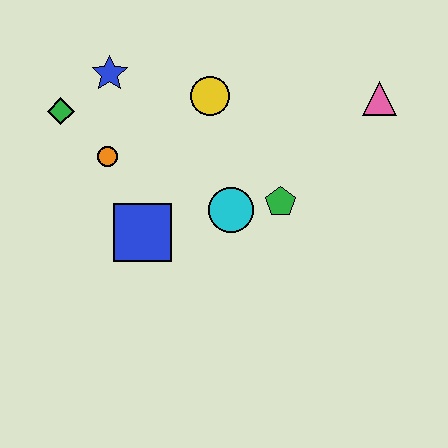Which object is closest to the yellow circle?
The blue star is closest to the yellow circle.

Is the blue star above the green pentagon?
Yes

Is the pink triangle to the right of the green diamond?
Yes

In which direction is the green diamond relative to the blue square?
The green diamond is above the blue square.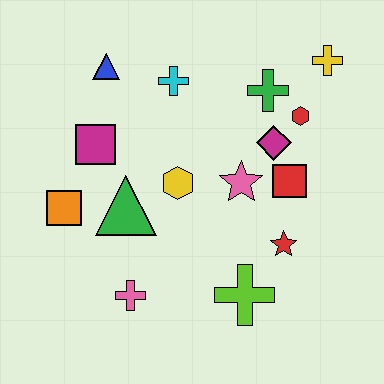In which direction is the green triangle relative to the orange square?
The green triangle is to the right of the orange square.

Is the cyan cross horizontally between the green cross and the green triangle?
Yes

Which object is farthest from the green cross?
The pink cross is farthest from the green cross.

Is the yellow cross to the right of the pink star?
Yes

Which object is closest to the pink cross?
The green triangle is closest to the pink cross.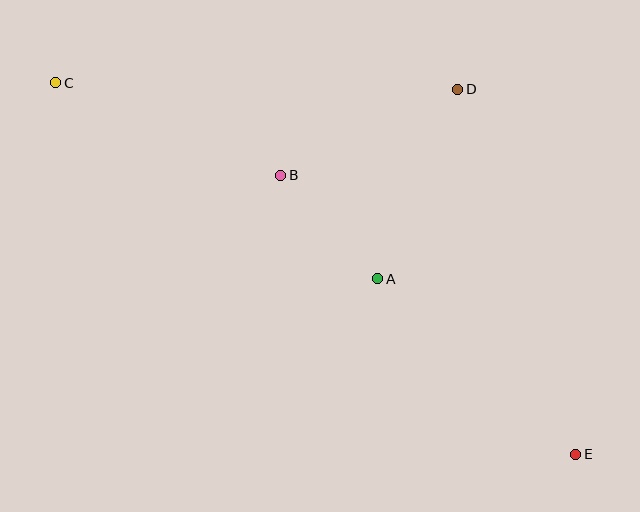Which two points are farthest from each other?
Points C and E are farthest from each other.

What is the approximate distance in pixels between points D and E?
The distance between D and E is approximately 384 pixels.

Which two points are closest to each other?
Points A and B are closest to each other.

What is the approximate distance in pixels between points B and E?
The distance between B and E is approximately 406 pixels.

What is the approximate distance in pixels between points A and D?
The distance between A and D is approximately 206 pixels.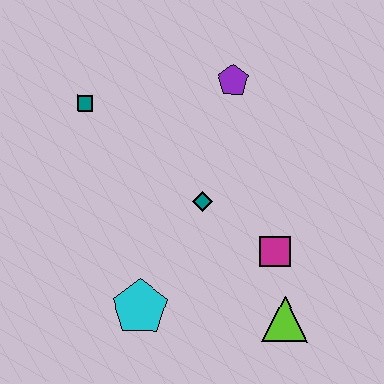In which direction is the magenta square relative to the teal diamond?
The magenta square is to the right of the teal diamond.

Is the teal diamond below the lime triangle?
No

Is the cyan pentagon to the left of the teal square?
No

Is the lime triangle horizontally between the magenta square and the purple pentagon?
No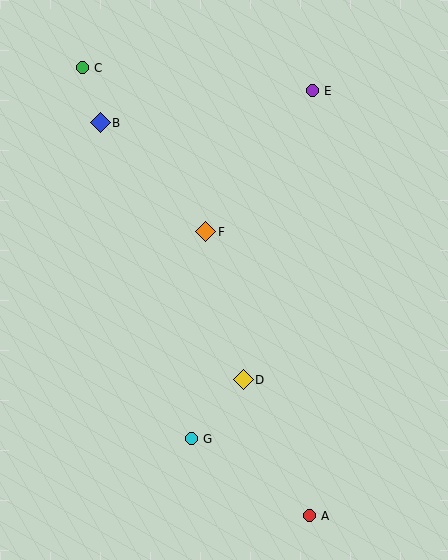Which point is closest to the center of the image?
Point F at (206, 232) is closest to the center.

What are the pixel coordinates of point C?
Point C is at (82, 68).